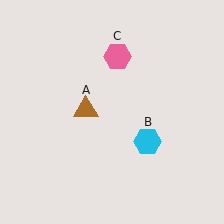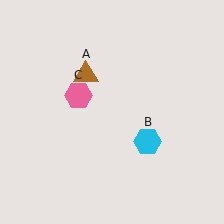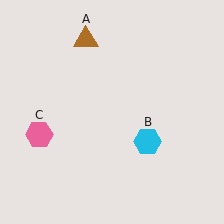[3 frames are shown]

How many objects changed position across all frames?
2 objects changed position: brown triangle (object A), pink hexagon (object C).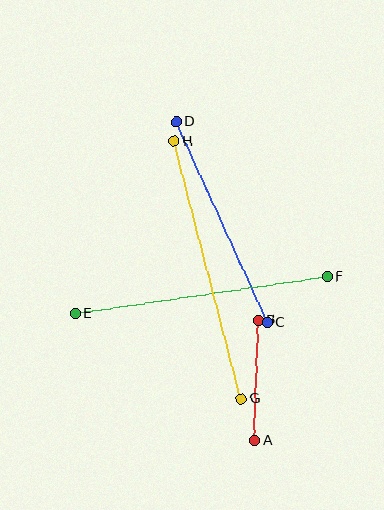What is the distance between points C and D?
The distance is approximately 221 pixels.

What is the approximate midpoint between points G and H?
The midpoint is at approximately (208, 270) pixels.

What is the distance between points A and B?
The distance is approximately 121 pixels.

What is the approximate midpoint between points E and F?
The midpoint is at approximately (201, 295) pixels.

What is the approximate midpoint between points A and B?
The midpoint is at approximately (256, 380) pixels.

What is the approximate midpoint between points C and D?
The midpoint is at approximately (222, 222) pixels.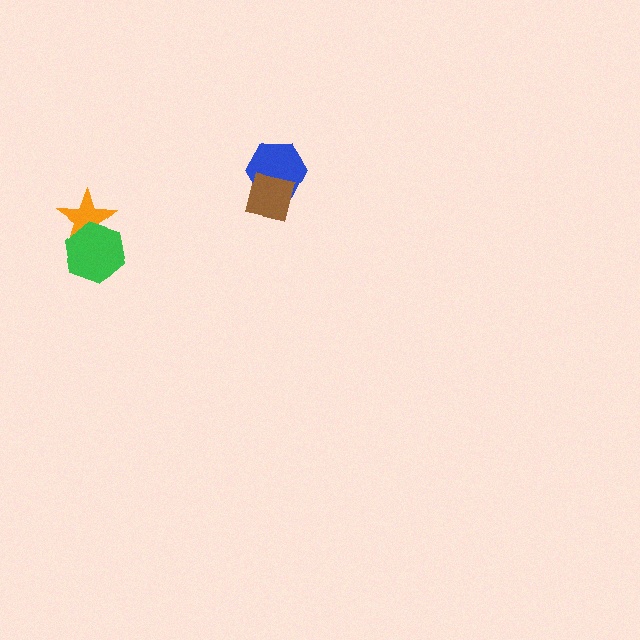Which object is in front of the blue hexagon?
The brown square is in front of the blue hexagon.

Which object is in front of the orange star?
The green hexagon is in front of the orange star.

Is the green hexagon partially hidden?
No, no other shape covers it.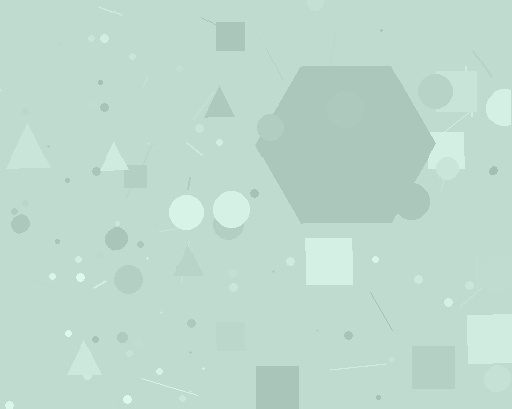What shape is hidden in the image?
A hexagon is hidden in the image.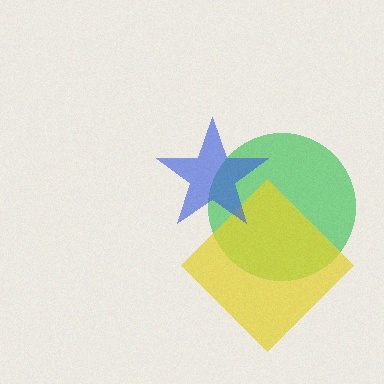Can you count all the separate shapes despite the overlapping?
Yes, there are 3 separate shapes.